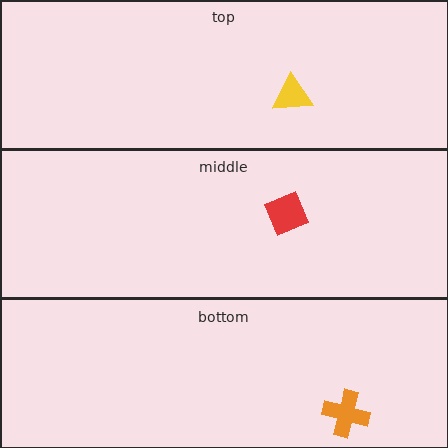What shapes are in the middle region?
The red square.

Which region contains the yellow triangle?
The top region.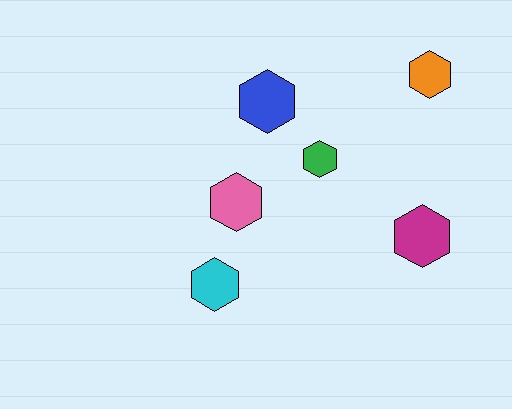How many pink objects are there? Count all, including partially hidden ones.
There is 1 pink object.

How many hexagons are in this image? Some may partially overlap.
There are 6 hexagons.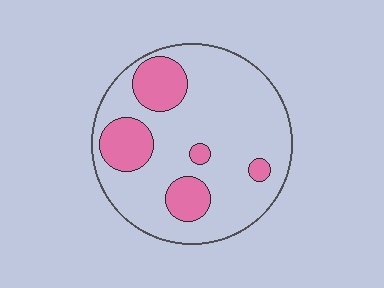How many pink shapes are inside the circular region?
5.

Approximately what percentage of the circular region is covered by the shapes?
Approximately 25%.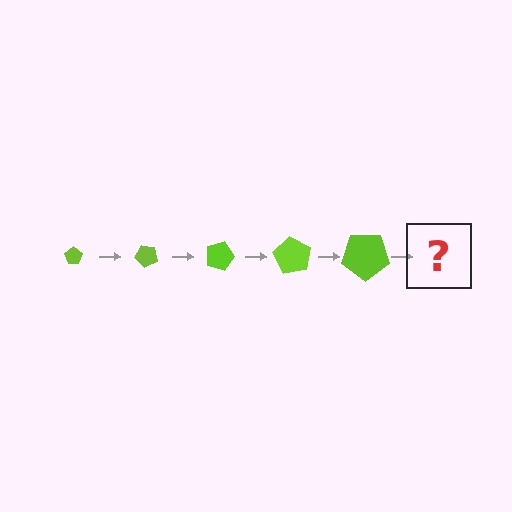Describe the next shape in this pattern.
It should be a pentagon, larger than the previous one and rotated 225 degrees from the start.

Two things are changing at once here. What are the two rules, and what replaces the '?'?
The two rules are that the pentagon grows larger each step and it rotates 45 degrees each step. The '?' should be a pentagon, larger than the previous one and rotated 225 degrees from the start.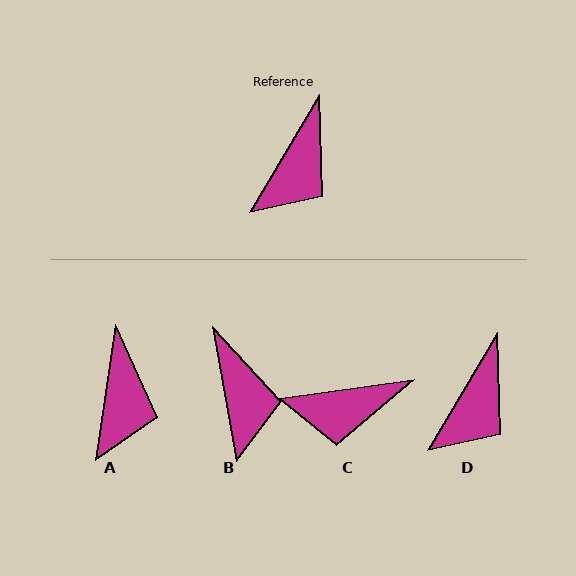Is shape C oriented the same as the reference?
No, it is off by about 51 degrees.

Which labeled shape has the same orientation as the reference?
D.